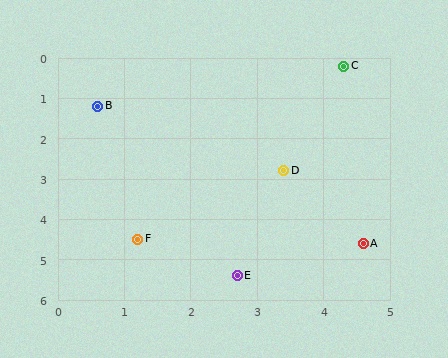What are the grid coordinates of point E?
Point E is at approximately (2.7, 5.4).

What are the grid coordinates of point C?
Point C is at approximately (4.3, 0.2).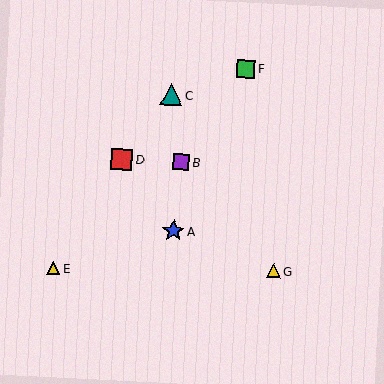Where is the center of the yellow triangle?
The center of the yellow triangle is at (273, 271).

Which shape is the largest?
The blue star (labeled A) is the largest.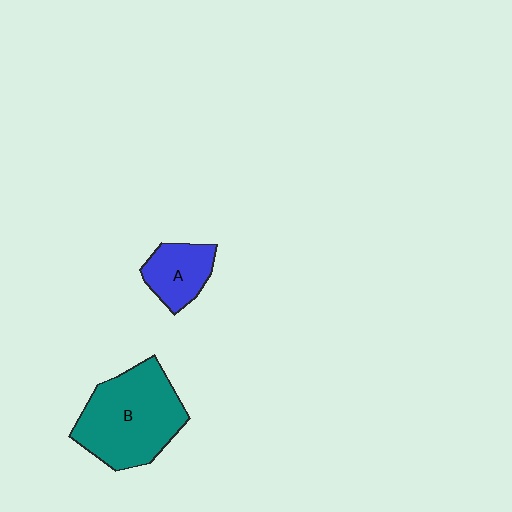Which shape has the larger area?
Shape B (teal).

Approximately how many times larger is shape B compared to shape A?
Approximately 2.3 times.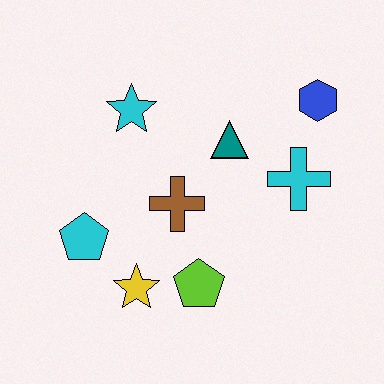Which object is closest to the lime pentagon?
The yellow star is closest to the lime pentagon.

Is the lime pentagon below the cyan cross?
Yes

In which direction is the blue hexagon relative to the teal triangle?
The blue hexagon is to the right of the teal triangle.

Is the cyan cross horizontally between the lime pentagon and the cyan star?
No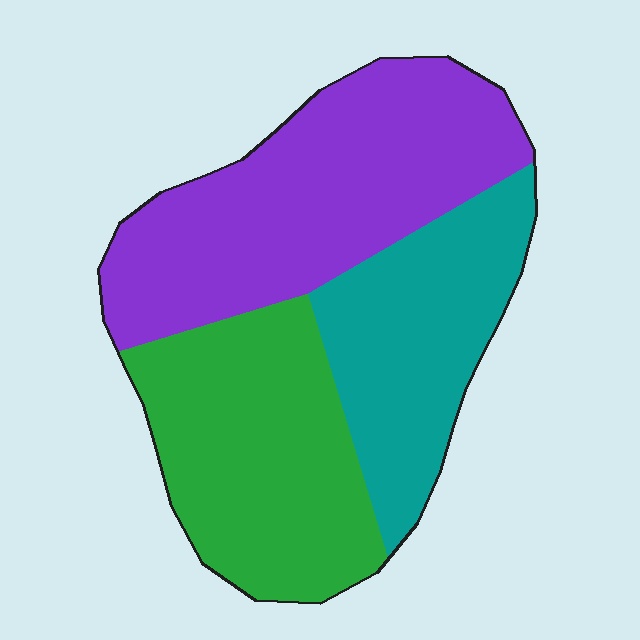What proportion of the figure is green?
Green covers around 35% of the figure.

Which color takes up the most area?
Purple, at roughly 40%.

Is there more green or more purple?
Purple.